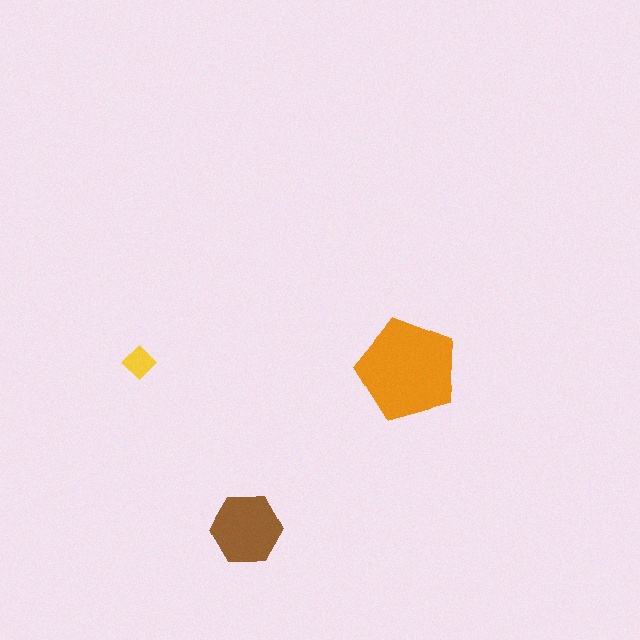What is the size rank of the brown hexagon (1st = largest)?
2nd.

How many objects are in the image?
There are 3 objects in the image.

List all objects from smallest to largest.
The yellow diamond, the brown hexagon, the orange pentagon.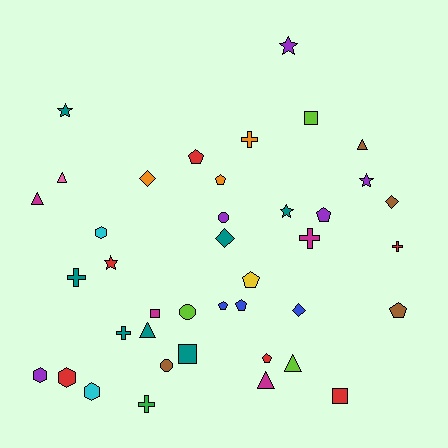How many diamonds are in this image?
There are 4 diamonds.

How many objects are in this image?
There are 40 objects.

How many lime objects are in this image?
There are 3 lime objects.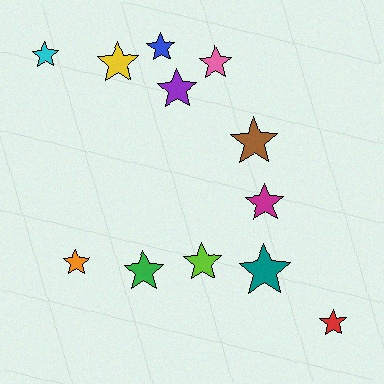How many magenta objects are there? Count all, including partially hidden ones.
There is 1 magenta object.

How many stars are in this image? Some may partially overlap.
There are 12 stars.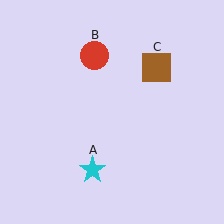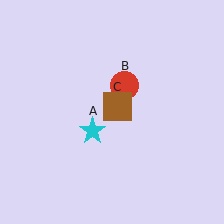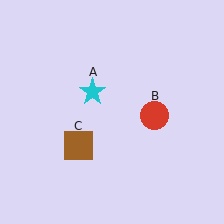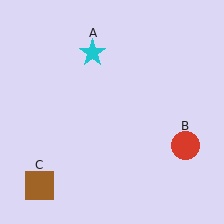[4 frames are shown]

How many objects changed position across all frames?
3 objects changed position: cyan star (object A), red circle (object B), brown square (object C).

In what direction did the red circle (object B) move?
The red circle (object B) moved down and to the right.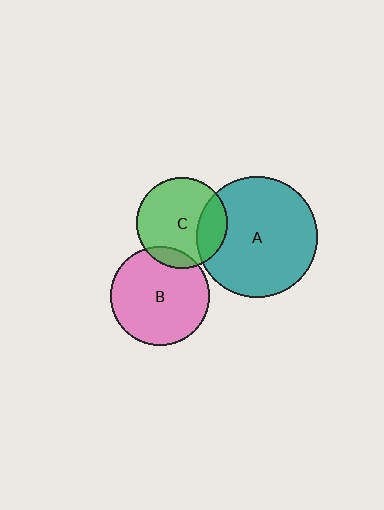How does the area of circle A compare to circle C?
Approximately 1.8 times.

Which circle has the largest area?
Circle A (teal).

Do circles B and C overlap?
Yes.